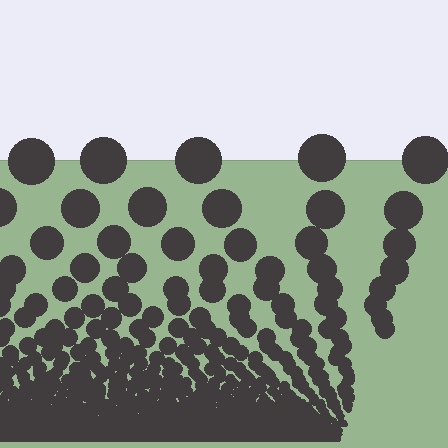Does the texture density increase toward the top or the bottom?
Density increases toward the bottom.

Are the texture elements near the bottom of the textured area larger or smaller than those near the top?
Smaller. The gradient is inverted — elements near the bottom are smaller and denser.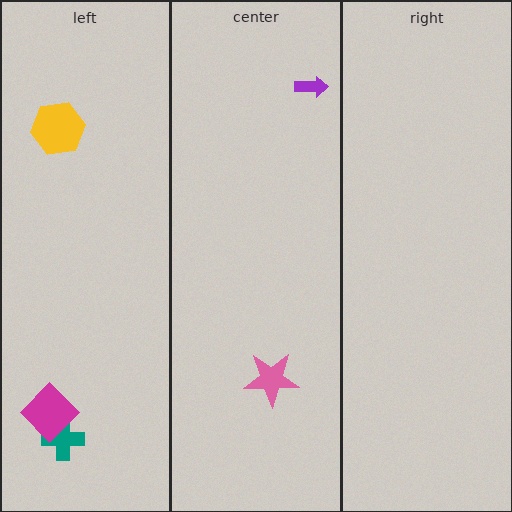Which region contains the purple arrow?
The center region.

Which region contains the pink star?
The center region.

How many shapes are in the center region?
2.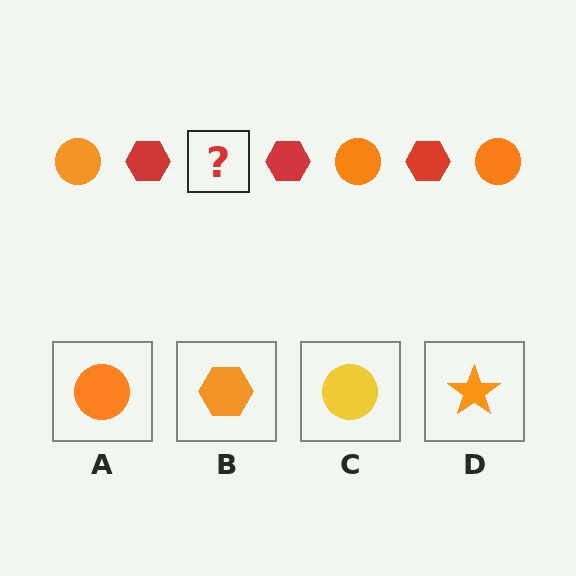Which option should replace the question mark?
Option A.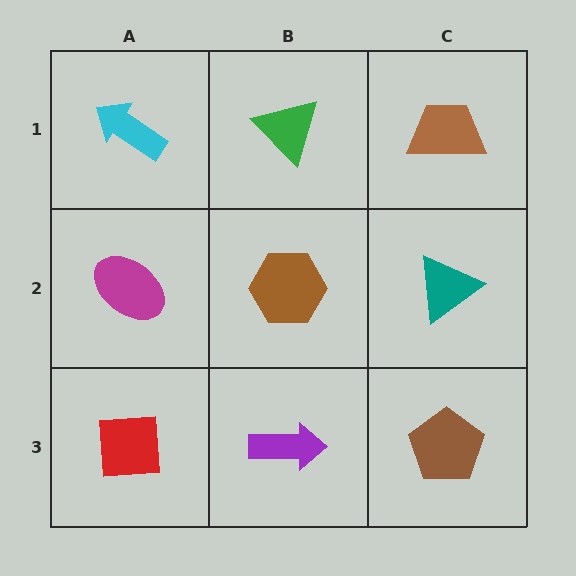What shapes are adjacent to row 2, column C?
A brown trapezoid (row 1, column C), a brown pentagon (row 3, column C), a brown hexagon (row 2, column B).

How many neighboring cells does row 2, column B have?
4.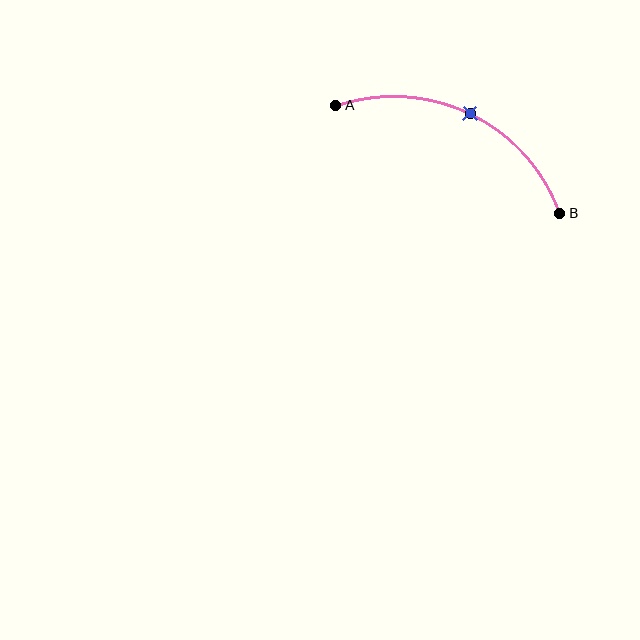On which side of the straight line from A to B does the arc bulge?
The arc bulges above the straight line connecting A and B.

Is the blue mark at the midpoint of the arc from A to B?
Yes. The blue mark lies on the arc at equal arc-length from both A and B — it is the arc midpoint.